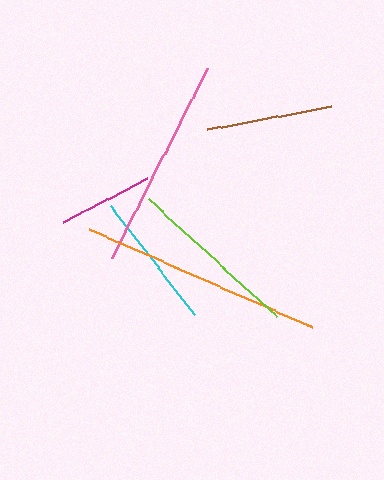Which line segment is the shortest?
The magenta line is the shortest at approximately 94 pixels.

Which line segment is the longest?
The orange line is the longest at approximately 244 pixels.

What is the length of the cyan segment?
The cyan segment is approximately 139 pixels long.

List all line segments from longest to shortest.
From longest to shortest: orange, pink, lime, cyan, brown, magenta.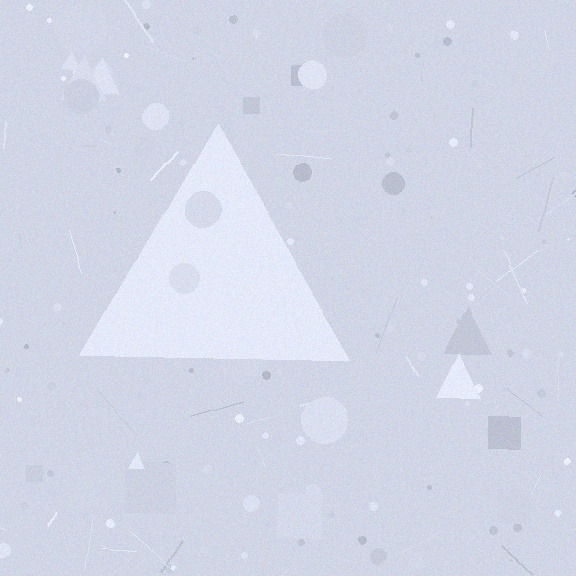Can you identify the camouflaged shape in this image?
The camouflaged shape is a triangle.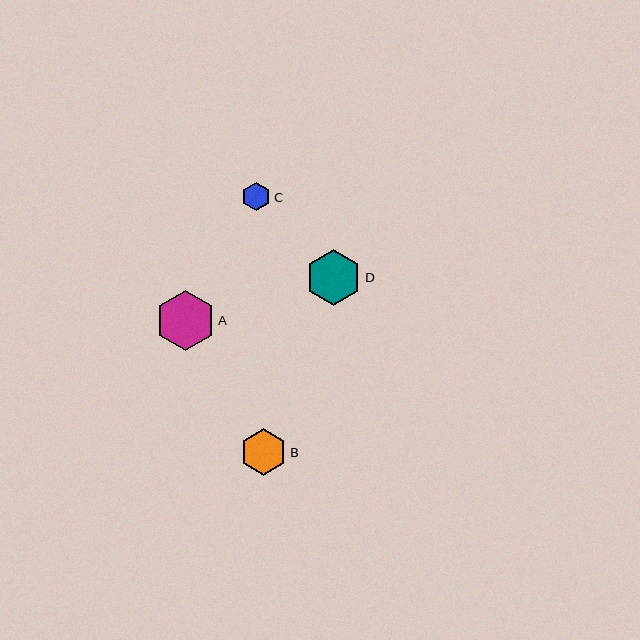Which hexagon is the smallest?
Hexagon C is the smallest with a size of approximately 29 pixels.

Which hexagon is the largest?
Hexagon A is the largest with a size of approximately 60 pixels.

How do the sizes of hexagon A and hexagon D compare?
Hexagon A and hexagon D are approximately the same size.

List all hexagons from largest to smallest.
From largest to smallest: A, D, B, C.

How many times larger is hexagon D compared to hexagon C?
Hexagon D is approximately 1.9 times the size of hexagon C.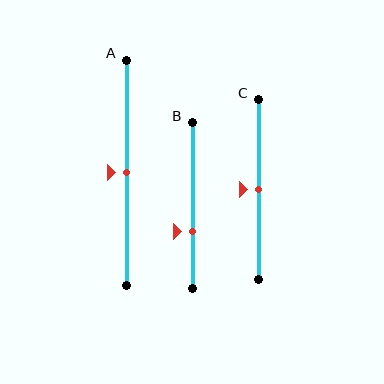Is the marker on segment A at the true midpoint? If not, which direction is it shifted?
Yes, the marker on segment A is at the true midpoint.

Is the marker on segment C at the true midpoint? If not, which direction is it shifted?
Yes, the marker on segment C is at the true midpoint.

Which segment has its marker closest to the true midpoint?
Segment A has its marker closest to the true midpoint.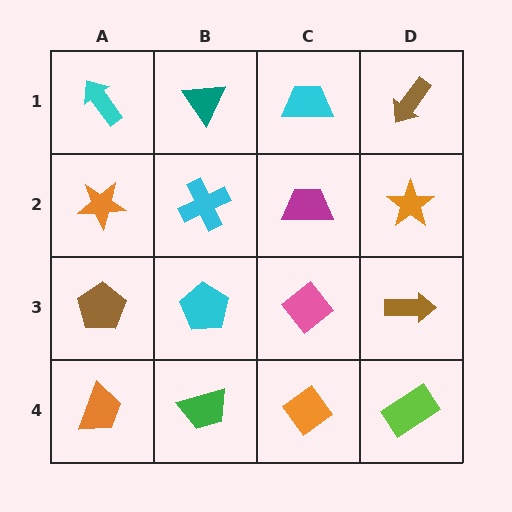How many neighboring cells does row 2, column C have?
4.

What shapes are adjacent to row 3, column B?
A cyan cross (row 2, column B), a green trapezoid (row 4, column B), a brown pentagon (row 3, column A), a pink diamond (row 3, column C).